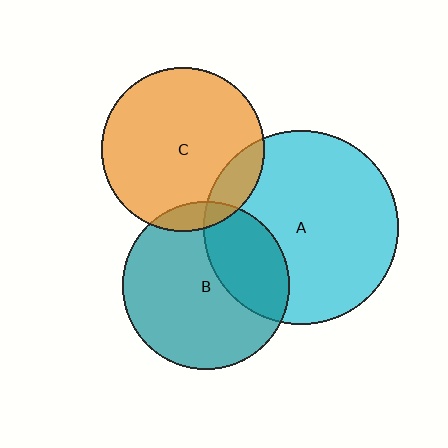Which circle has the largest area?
Circle A (cyan).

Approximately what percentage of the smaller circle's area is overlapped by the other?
Approximately 10%.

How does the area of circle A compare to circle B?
Approximately 1.3 times.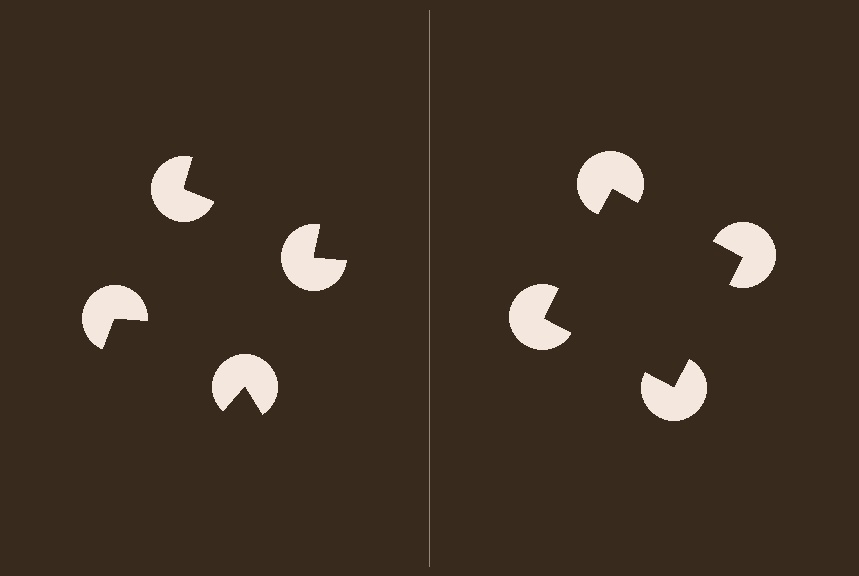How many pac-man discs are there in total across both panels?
8 — 4 on each side.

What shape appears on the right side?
An illusory square.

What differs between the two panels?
The pac-man discs are positioned identically on both sides; only the wedge orientations differ. On the right they align to a square; on the left they are misaligned.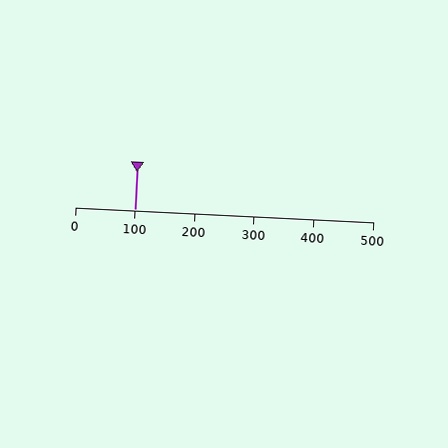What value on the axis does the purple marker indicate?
The marker indicates approximately 100.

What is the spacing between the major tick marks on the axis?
The major ticks are spaced 100 apart.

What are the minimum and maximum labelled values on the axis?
The axis runs from 0 to 500.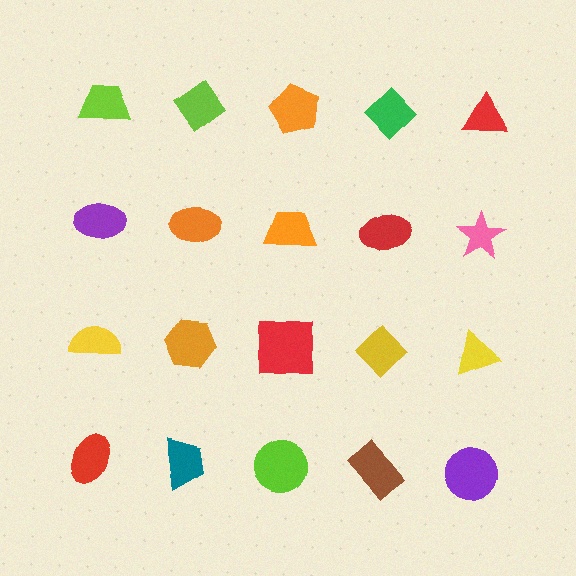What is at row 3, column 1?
A yellow semicircle.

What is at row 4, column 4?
A brown rectangle.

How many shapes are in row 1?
5 shapes.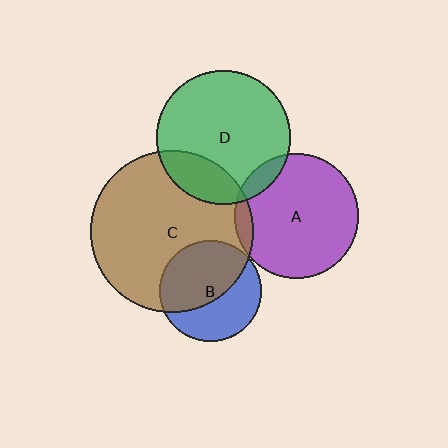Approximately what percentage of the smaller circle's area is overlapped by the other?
Approximately 10%.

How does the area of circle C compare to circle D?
Approximately 1.5 times.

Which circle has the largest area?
Circle C (brown).